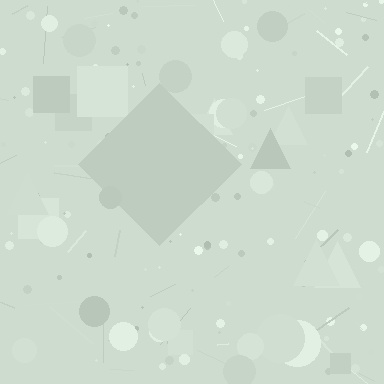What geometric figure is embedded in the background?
A diamond is embedded in the background.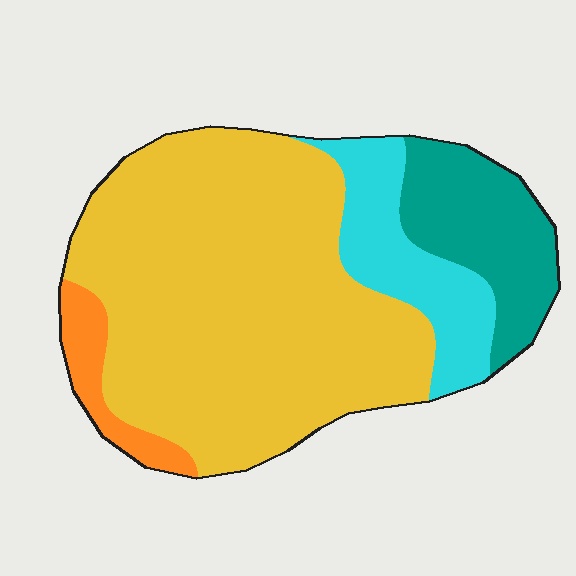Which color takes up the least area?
Orange, at roughly 5%.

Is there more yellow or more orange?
Yellow.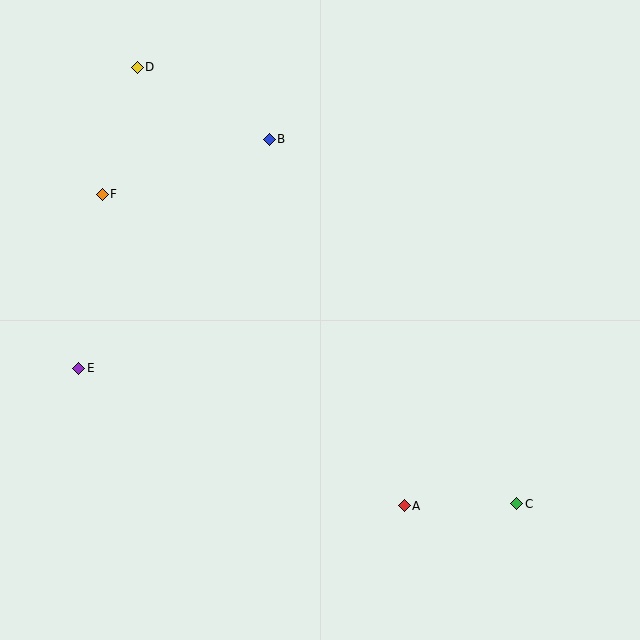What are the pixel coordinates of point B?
Point B is at (269, 139).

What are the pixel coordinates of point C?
Point C is at (517, 504).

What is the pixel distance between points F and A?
The distance between F and A is 434 pixels.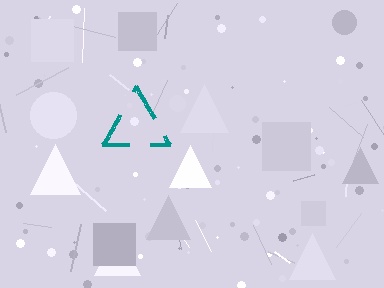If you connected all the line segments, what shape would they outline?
They would outline a triangle.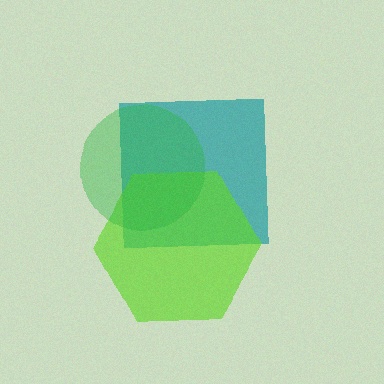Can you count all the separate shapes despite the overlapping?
Yes, there are 3 separate shapes.